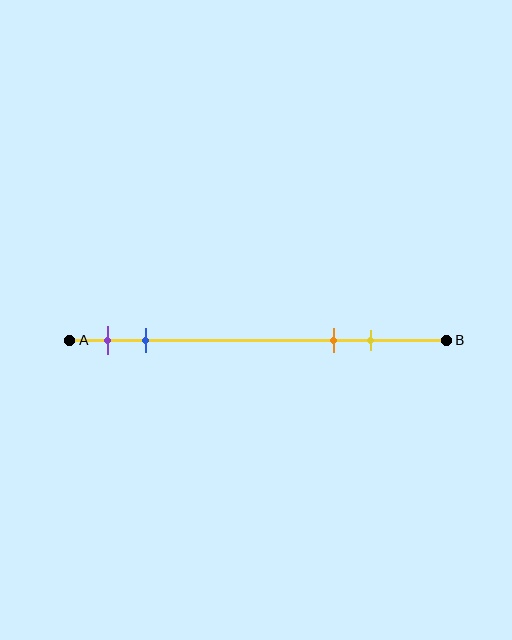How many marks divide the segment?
There are 4 marks dividing the segment.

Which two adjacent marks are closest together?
The purple and blue marks are the closest adjacent pair.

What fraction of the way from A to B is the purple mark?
The purple mark is approximately 10% (0.1) of the way from A to B.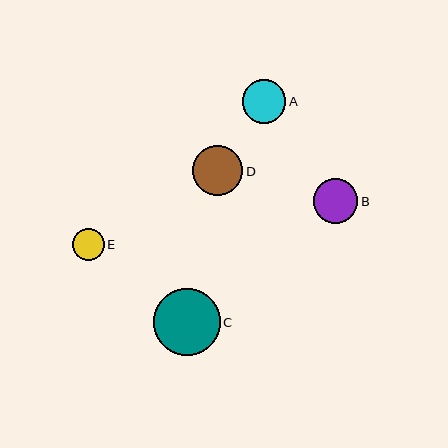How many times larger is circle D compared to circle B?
Circle D is approximately 1.1 times the size of circle B.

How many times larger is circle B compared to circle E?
Circle B is approximately 1.4 times the size of circle E.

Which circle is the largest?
Circle C is the largest with a size of approximately 67 pixels.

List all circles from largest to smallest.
From largest to smallest: C, D, B, A, E.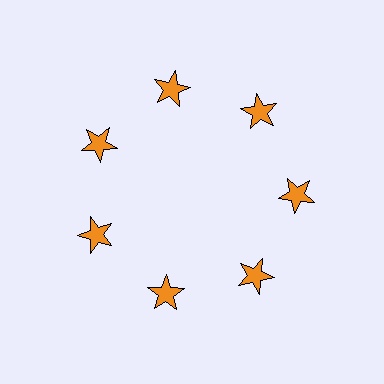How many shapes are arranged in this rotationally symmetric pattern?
There are 7 shapes, arranged in 7 groups of 1.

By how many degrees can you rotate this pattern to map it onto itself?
The pattern maps onto itself every 51 degrees of rotation.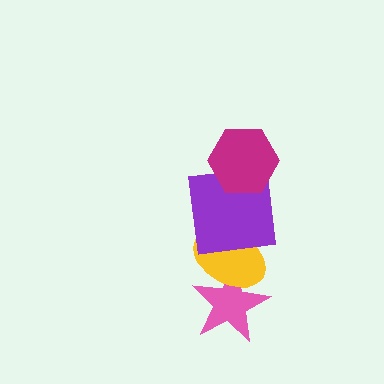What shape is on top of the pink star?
The yellow ellipse is on top of the pink star.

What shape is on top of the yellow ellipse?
The purple square is on top of the yellow ellipse.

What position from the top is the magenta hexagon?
The magenta hexagon is 1st from the top.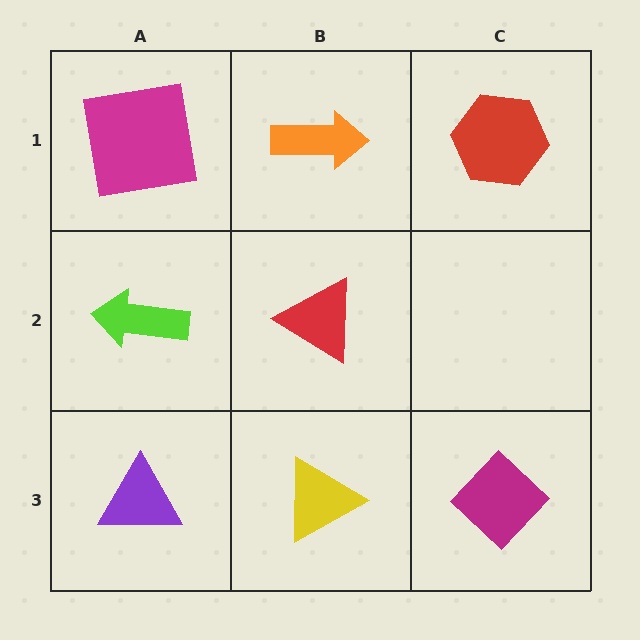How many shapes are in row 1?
3 shapes.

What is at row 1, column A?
A magenta square.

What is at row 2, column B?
A red triangle.